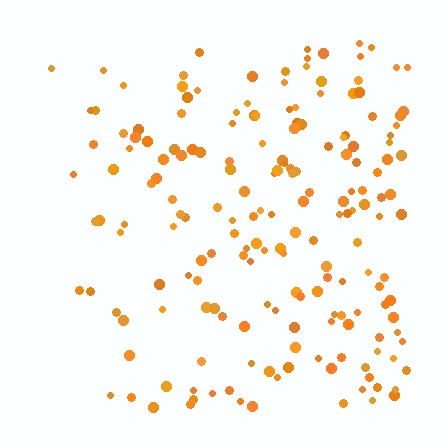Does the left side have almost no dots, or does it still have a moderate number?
Still a moderate number, just noticeably fewer than the right.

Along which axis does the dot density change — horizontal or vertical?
Horizontal.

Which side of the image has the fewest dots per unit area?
The left.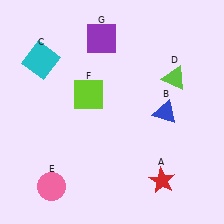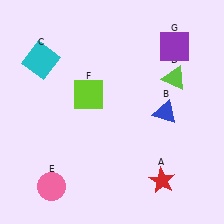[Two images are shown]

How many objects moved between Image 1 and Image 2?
1 object moved between the two images.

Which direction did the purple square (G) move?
The purple square (G) moved right.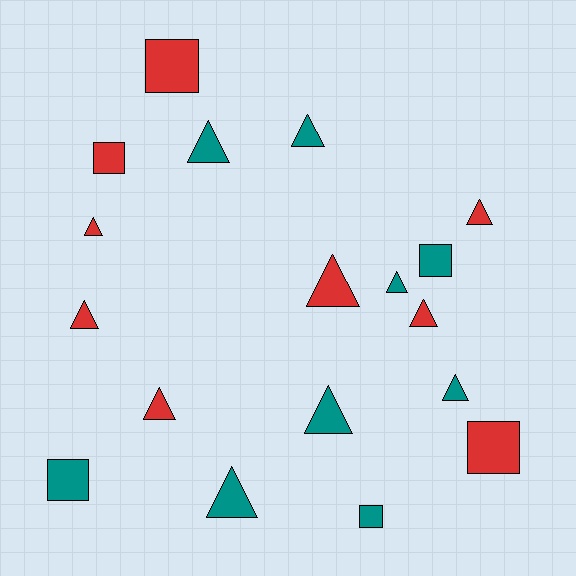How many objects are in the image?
There are 18 objects.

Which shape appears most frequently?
Triangle, with 12 objects.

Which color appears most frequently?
Teal, with 9 objects.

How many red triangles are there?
There are 6 red triangles.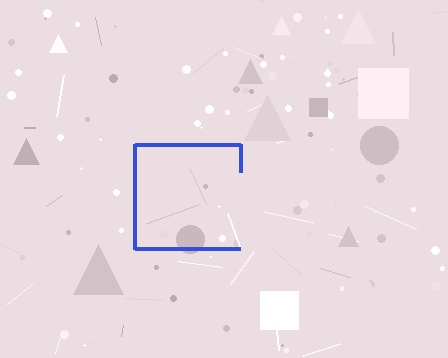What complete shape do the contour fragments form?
The contour fragments form a square.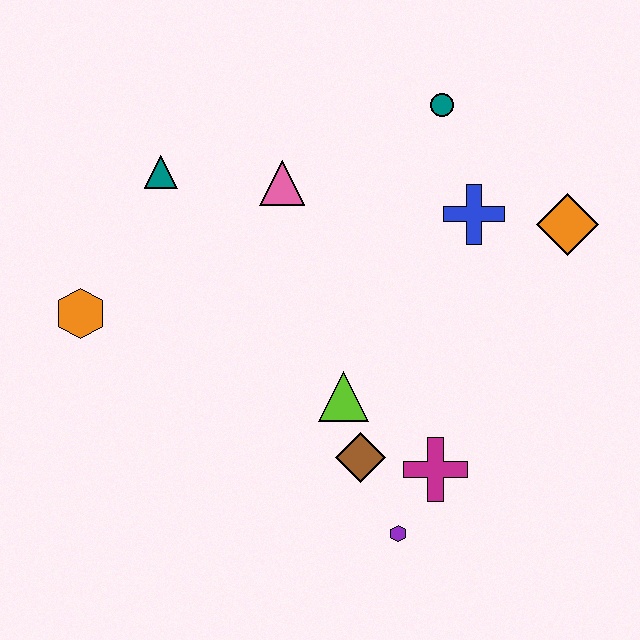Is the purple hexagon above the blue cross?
No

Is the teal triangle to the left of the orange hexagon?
No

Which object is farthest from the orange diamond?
The orange hexagon is farthest from the orange diamond.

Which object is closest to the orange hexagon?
The teal triangle is closest to the orange hexagon.